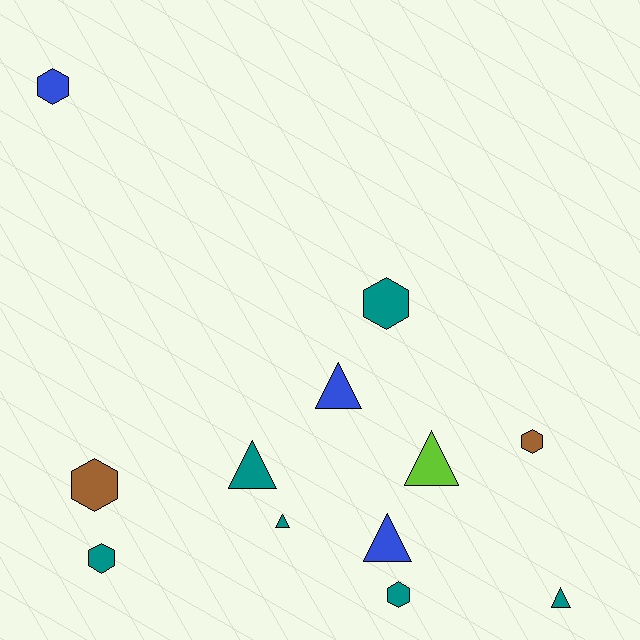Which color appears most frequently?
Teal, with 6 objects.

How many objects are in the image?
There are 12 objects.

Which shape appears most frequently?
Triangle, with 6 objects.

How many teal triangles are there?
There are 3 teal triangles.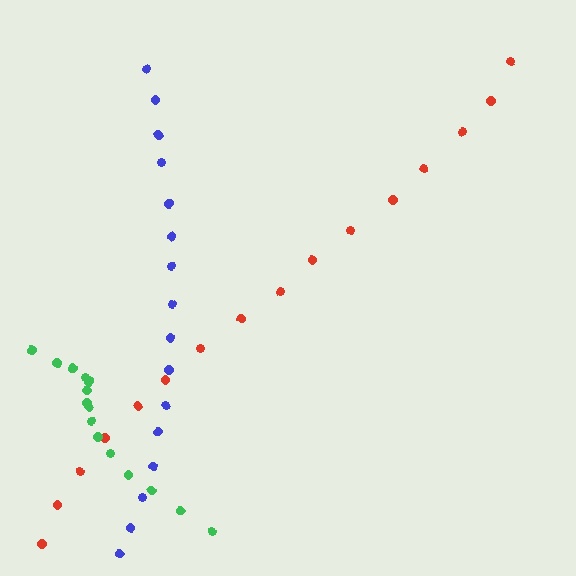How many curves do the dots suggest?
There are 3 distinct paths.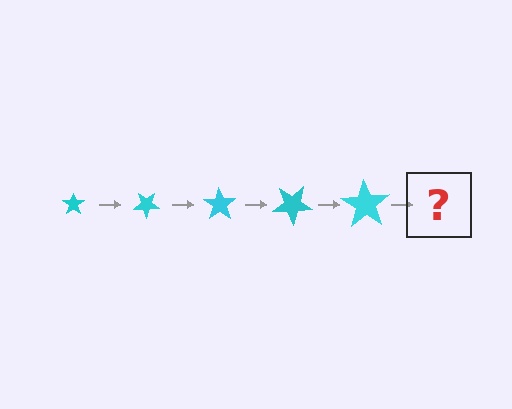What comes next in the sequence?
The next element should be a star, larger than the previous one and rotated 175 degrees from the start.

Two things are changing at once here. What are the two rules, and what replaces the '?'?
The two rules are that the star grows larger each step and it rotates 35 degrees each step. The '?' should be a star, larger than the previous one and rotated 175 degrees from the start.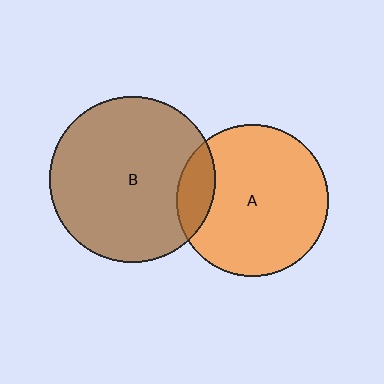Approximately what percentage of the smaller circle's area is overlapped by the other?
Approximately 15%.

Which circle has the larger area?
Circle B (brown).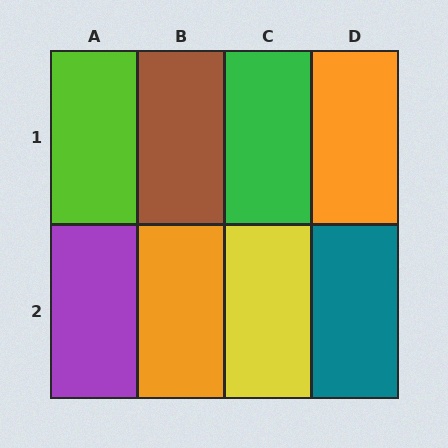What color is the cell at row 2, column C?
Yellow.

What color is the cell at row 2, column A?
Purple.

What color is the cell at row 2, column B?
Orange.